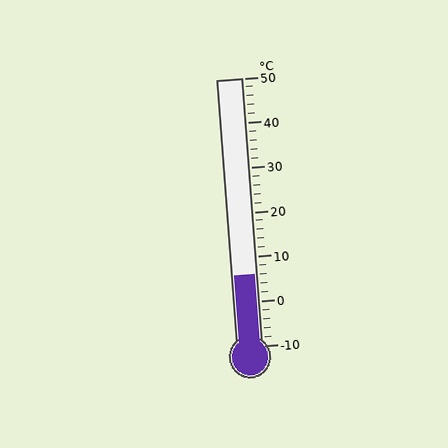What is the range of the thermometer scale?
The thermometer scale ranges from -10°C to 50°C.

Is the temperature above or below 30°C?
The temperature is below 30°C.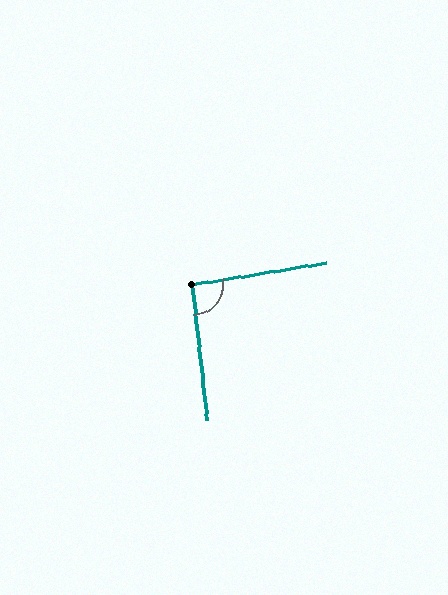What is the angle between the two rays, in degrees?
Approximately 93 degrees.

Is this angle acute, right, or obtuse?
It is approximately a right angle.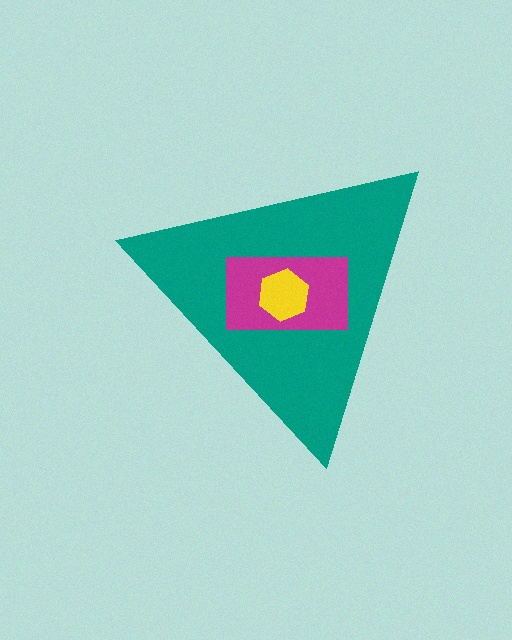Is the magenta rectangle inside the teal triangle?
Yes.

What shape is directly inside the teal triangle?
The magenta rectangle.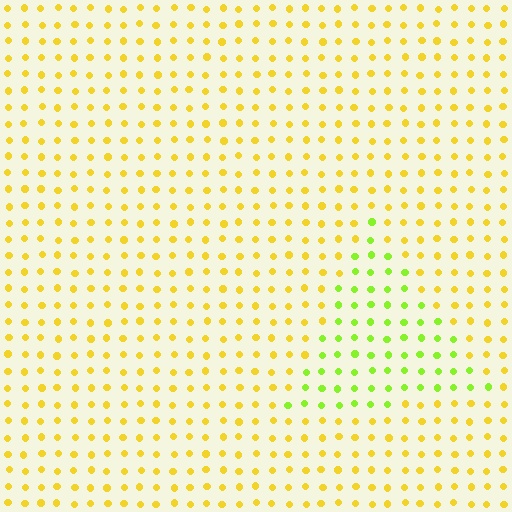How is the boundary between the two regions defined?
The boundary is defined purely by a slight shift in hue (about 42 degrees). Spacing, size, and orientation are identical on both sides.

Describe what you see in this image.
The image is filled with small yellow elements in a uniform arrangement. A triangle-shaped region is visible where the elements are tinted to a slightly different hue, forming a subtle color boundary.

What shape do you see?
I see a triangle.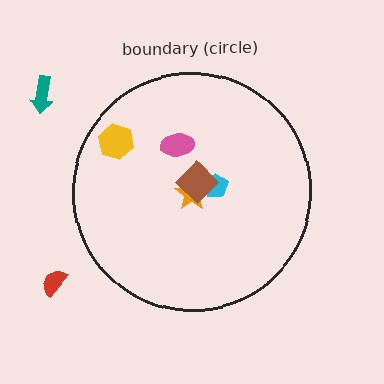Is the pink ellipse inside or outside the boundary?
Inside.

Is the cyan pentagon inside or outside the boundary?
Inside.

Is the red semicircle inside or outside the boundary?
Outside.